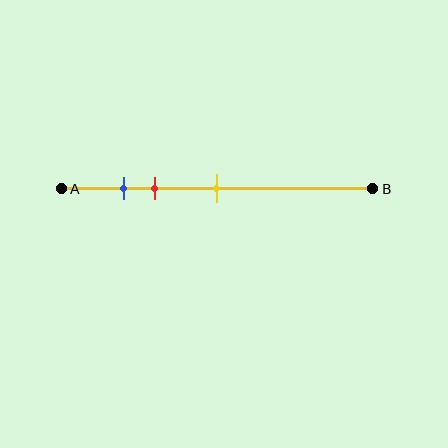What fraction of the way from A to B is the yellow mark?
The yellow mark is approximately 50% (0.5) of the way from A to B.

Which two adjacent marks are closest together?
The blue and red marks are the closest adjacent pair.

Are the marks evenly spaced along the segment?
No, the marks are not evenly spaced.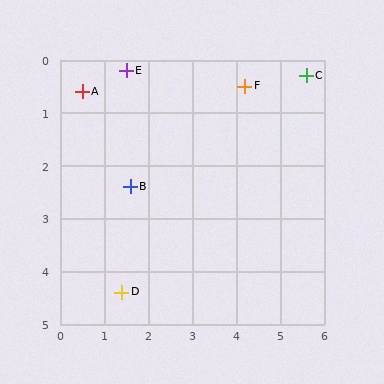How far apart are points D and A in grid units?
Points D and A are about 3.9 grid units apart.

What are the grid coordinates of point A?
Point A is at approximately (0.5, 0.6).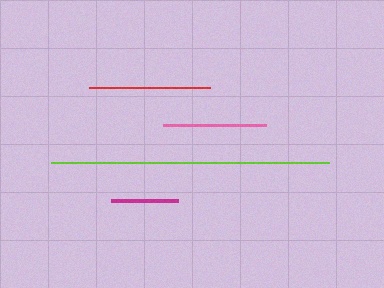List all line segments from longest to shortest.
From longest to shortest: lime, red, pink, magenta.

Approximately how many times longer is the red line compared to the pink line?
The red line is approximately 1.2 times the length of the pink line.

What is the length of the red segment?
The red segment is approximately 121 pixels long.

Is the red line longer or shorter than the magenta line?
The red line is longer than the magenta line.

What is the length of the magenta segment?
The magenta segment is approximately 66 pixels long.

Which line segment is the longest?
The lime line is the longest at approximately 278 pixels.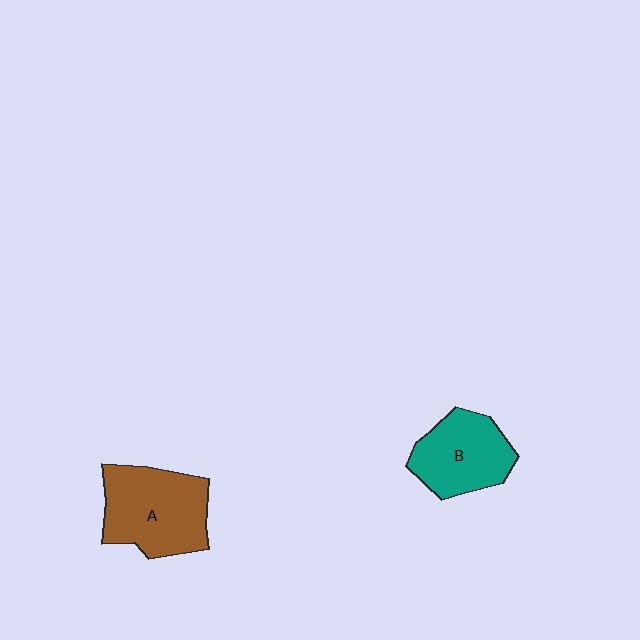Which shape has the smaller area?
Shape B (teal).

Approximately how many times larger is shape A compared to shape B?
Approximately 1.3 times.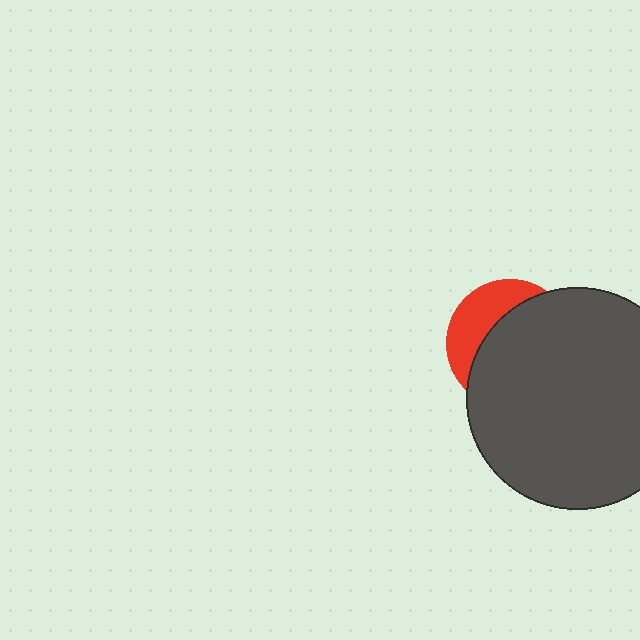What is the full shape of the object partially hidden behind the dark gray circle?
The partially hidden object is a red circle.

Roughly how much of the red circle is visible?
A small part of it is visible (roughly 32%).